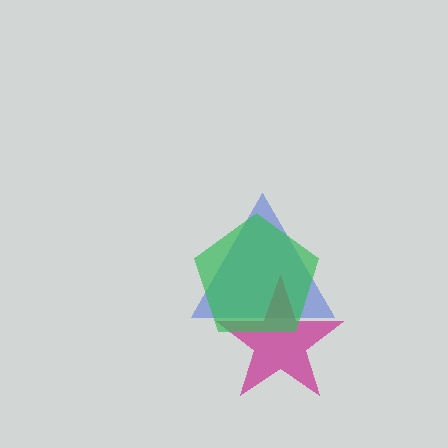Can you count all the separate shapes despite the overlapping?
Yes, there are 3 separate shapes.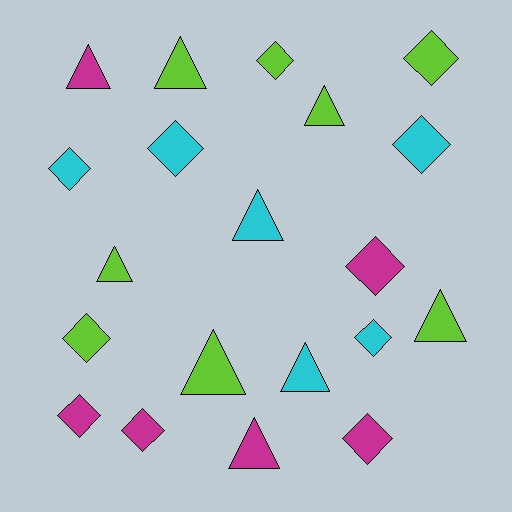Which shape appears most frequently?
Diamond, with 11 objects.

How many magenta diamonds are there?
There are 4 magenta diamonds.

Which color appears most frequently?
Lime, with 8 objects.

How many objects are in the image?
There are 20 objects.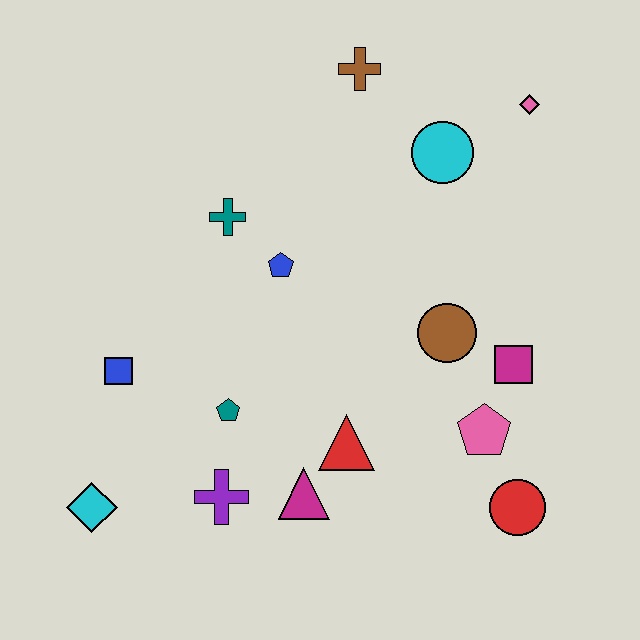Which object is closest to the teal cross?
The blue pentagon is closest to the teal cross.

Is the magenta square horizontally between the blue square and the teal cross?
No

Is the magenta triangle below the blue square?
Yes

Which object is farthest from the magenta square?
The cyan diamond is farthest from the magenta square.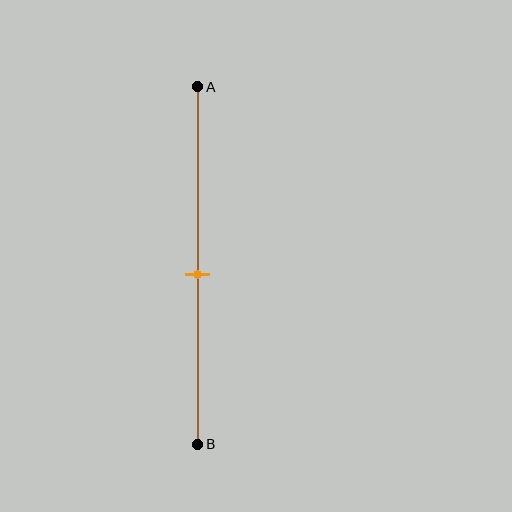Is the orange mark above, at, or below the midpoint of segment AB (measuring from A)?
The orange mark is approximately at the midpoint of segment AB.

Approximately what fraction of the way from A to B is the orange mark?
The orange mark is approximately 55% of the way from A to B.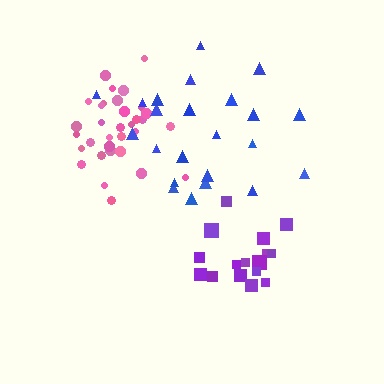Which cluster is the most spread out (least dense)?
Blue.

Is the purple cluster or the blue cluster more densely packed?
Purple.